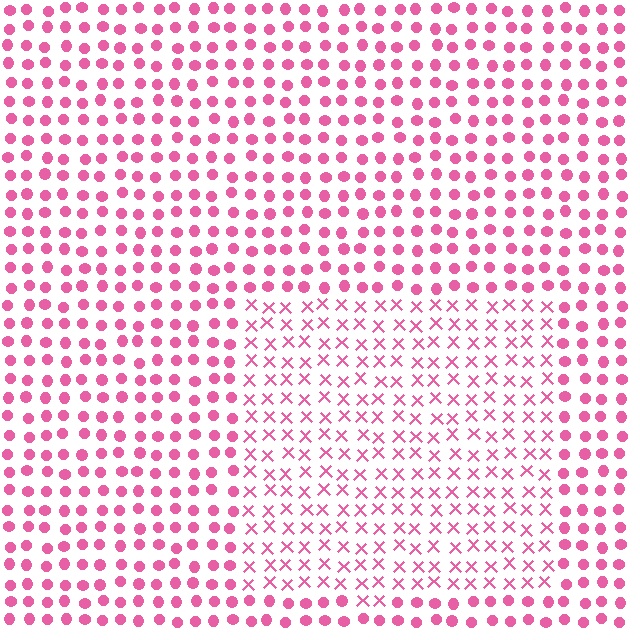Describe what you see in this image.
The image is filled with small pink elements arranged in a uniform grid. A rectangle-shaped region contains X marks, while the surrounding area contains circles. The boundary is defined purely by the change in element shape.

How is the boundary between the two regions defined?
The boundary is defined by a change in element shape: X marks inside vs. circles outside. All elements share the same color and spacing.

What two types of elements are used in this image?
The image uses X marks inside the rectangle region and circles outside it.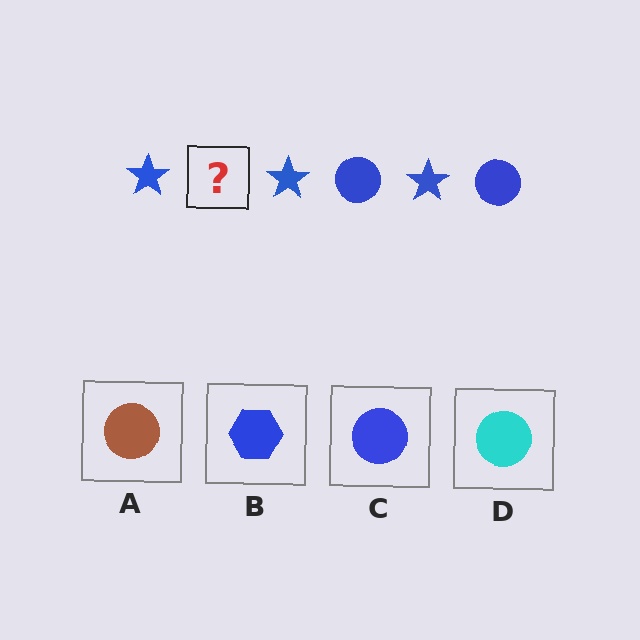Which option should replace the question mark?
Option C.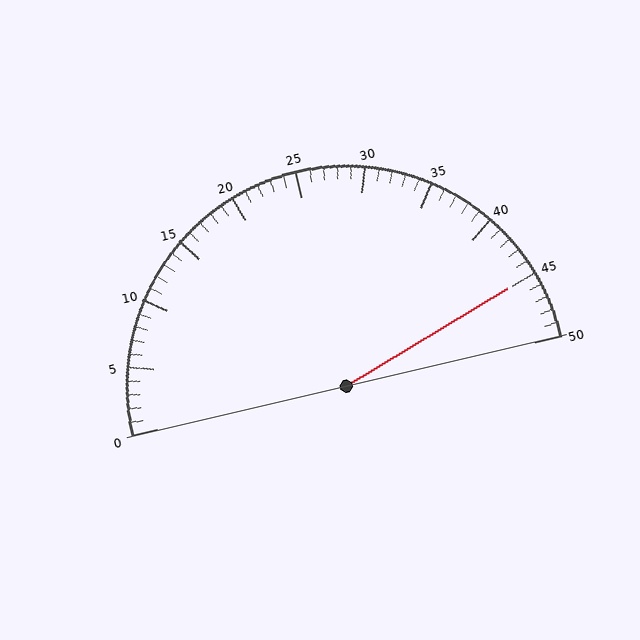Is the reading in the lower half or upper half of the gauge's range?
The reading is in the upper half of the range (0 to 50).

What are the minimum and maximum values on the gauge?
The gauge ranges from 0 to 50.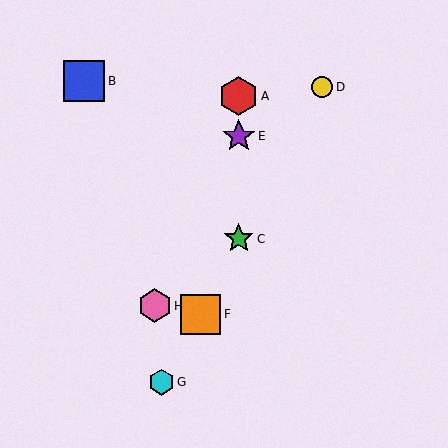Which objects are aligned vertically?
Objects A, C, E are aligned vertically.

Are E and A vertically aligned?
Yes, both are at x≈239.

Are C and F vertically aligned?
No, C is at x≈239 and F is at x≈201.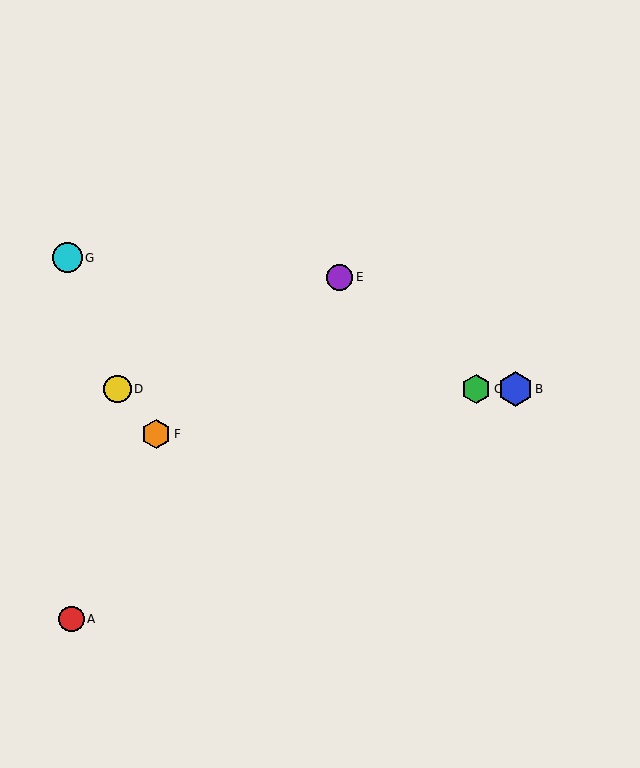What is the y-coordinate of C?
Object C is at y≈389.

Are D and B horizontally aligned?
Yes, both are at y≈389.